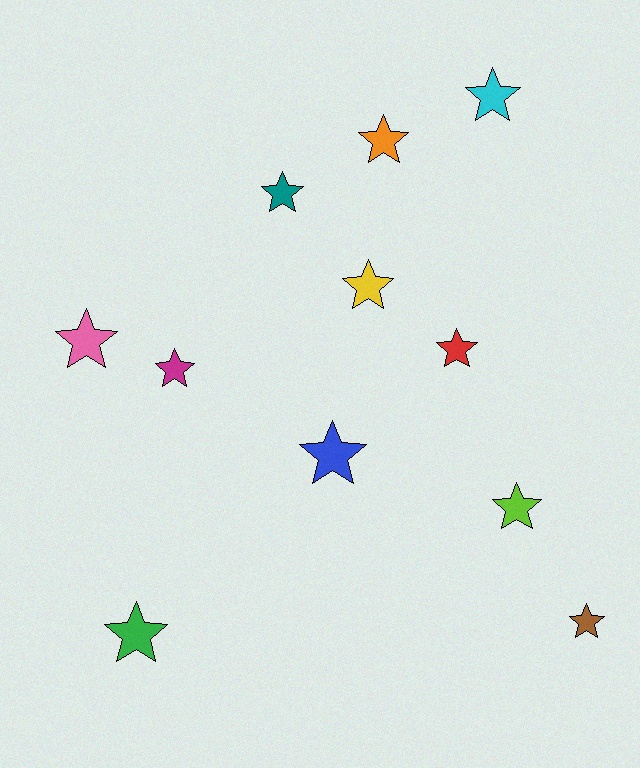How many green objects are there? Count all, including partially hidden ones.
There is 1 green object.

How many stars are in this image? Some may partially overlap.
There are 11 stars.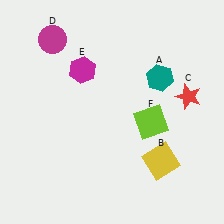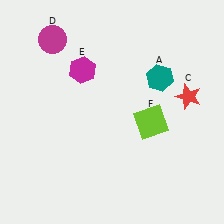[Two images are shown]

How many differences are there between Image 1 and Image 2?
There is 1 difference between the two images.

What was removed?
The yellow square (B) was removed in Image 2.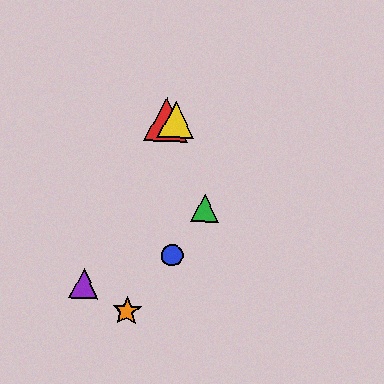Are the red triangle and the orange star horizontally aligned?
No, the red triangle is at y≈119 and the orange star is at y≈311.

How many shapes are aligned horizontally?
2 shapes (the red triangle, the yellow triangle) are aligned horizontally.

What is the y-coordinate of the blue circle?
The blue circle is at y≈255.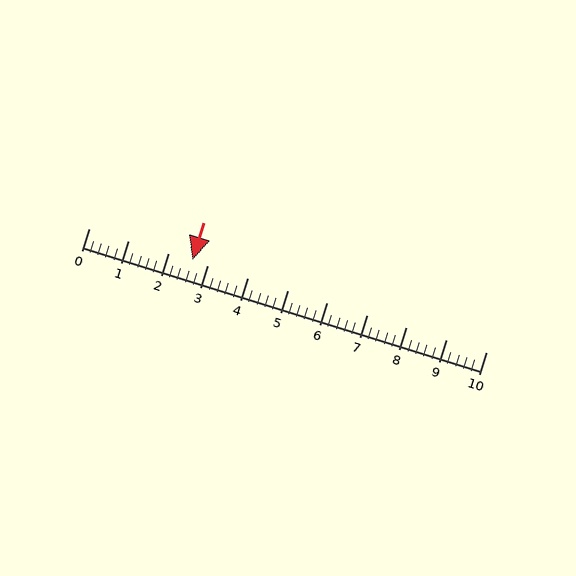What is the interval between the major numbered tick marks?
The major tick marks are spaced 1 units apart.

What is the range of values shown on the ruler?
The ruler shows values from 0 to 10.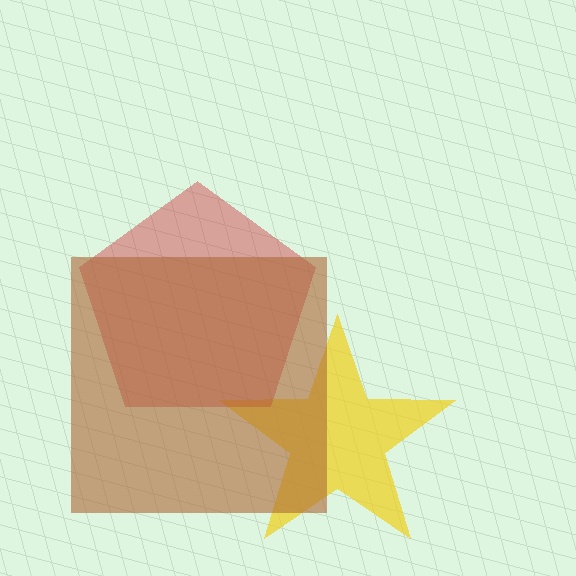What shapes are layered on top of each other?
The layered shapes are: a yellow star, a red pentagon, a brown square.